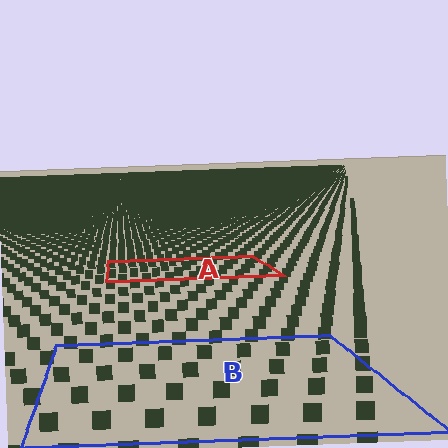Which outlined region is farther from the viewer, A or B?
Region A is farther from the viewer — the texture elements inside it appear smaller and more densely packed.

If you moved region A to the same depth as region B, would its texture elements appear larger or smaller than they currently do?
They would appear larger. At a closer depth, the same texture elements are projected at a bigger on-screen size.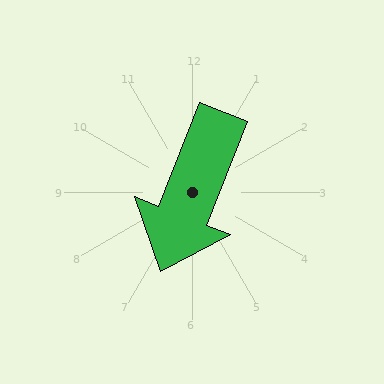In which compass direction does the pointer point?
South.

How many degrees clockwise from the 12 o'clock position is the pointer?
Approximately 202 degrees.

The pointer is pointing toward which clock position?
Roughly 7 o'clock.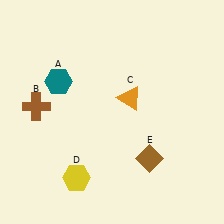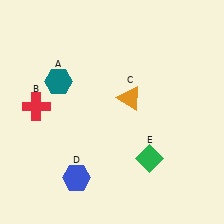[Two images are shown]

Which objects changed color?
B changed from brown to red. D changed from yellow to blue. E changed from brown to green.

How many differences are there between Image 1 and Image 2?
There are 3 differences between the two images.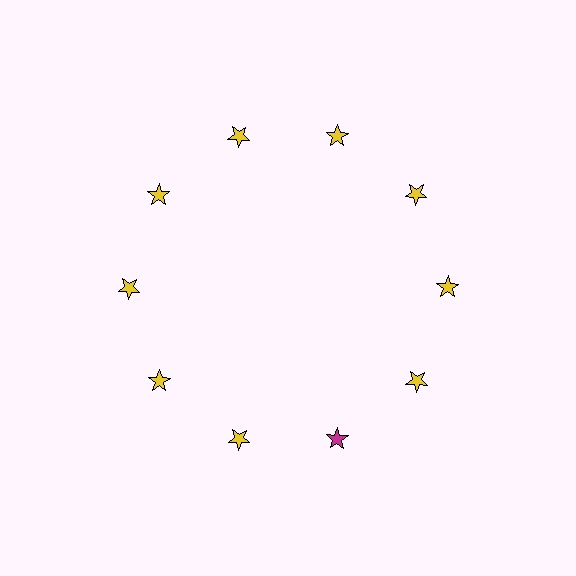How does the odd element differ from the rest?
It has a different color: magenta instead of yellow.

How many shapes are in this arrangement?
There are 10 shapes arranged in a ring pattern.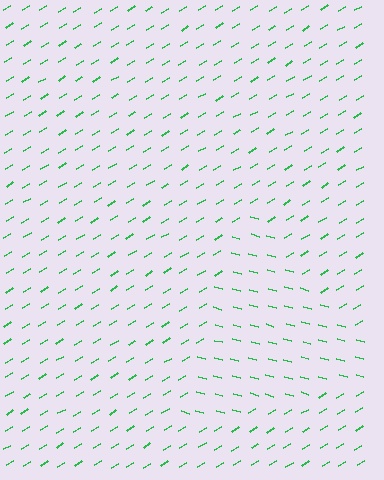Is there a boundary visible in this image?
Yes, there is a texture boundary formed by a change in line orientation.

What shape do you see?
I see a triangle.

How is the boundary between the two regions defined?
The boundary is defined purely by a change in line orientation (approximately 45 degrees difference). All lines are the same color and thickness.